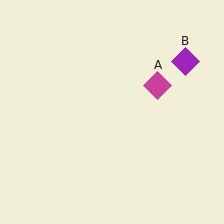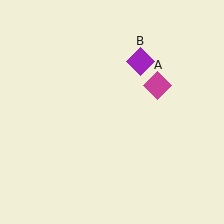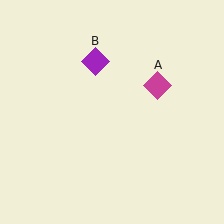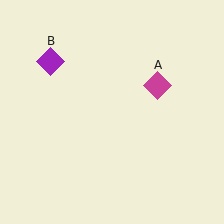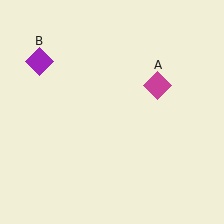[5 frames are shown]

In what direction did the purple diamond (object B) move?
The purple diamond (object B) moved left.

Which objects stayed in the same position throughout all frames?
Magenta diamond (object A) remained stationary.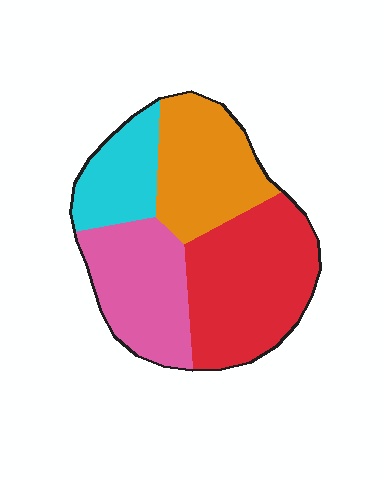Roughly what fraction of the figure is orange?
Orange takes up about one quarter (1/4) of the figure.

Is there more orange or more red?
Red.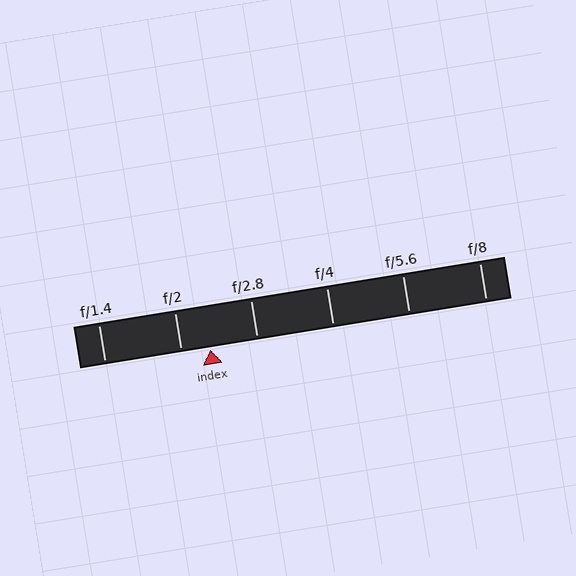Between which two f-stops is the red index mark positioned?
The index mark is between f/2 and f/2.8.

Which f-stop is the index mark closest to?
The index mark is closest to f/2.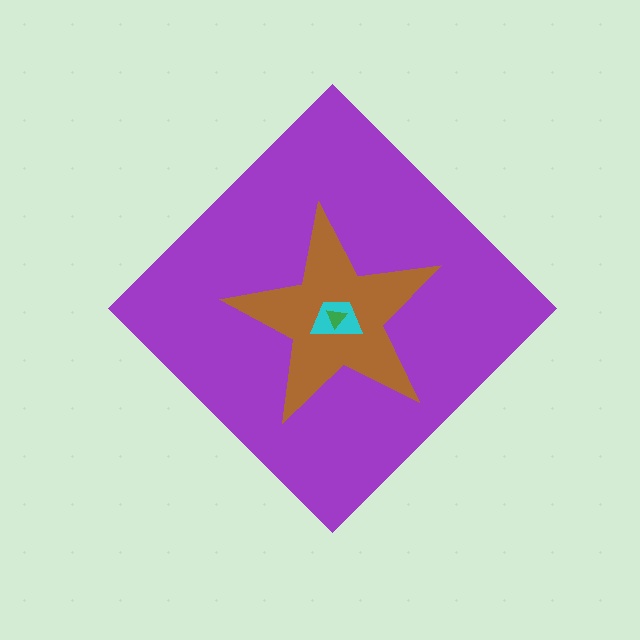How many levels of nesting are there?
4.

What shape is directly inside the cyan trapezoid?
The green triangle.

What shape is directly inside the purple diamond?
The brown star.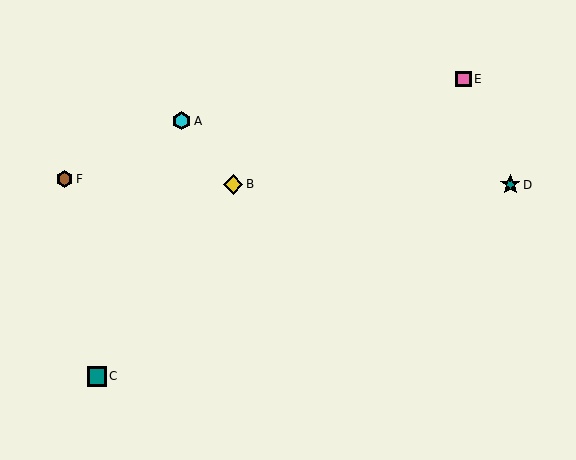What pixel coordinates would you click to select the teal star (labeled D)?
Click at (510, 185) to select the teal star D.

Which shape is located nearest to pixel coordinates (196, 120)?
The cyan hexagon (labeled A) at (182, 121) is nearest to that location.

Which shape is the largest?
The teal star (labeled D) is the largest.